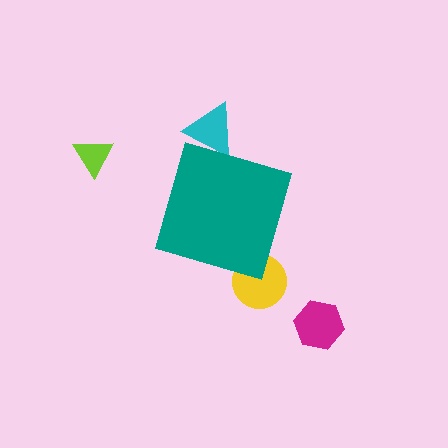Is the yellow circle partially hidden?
Yes, the yellow circle is partially hidden behind the teal diamond.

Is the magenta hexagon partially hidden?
No, the magenta hexagon is fully visible.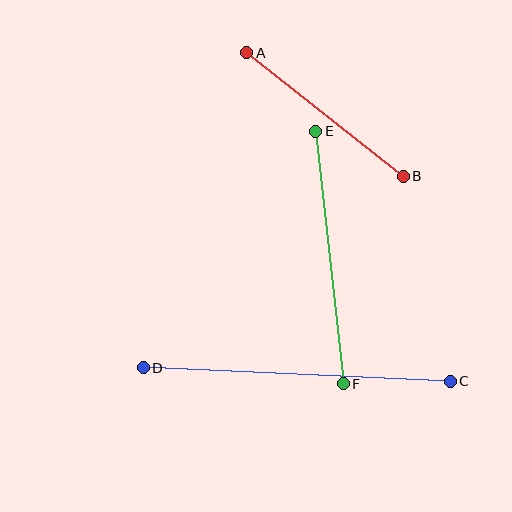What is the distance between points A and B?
The distance is approximately 199 pixels.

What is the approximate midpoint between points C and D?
The midpoint is at approximately (297, 375) pixels.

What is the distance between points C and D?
The distance is approximately 307 pixels.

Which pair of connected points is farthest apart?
Points C and D are farthest apart.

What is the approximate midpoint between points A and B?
The midpoint is at approximately (325, 114) pixels.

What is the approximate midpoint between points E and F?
The midpoint is at approximately (329, 258) pixels.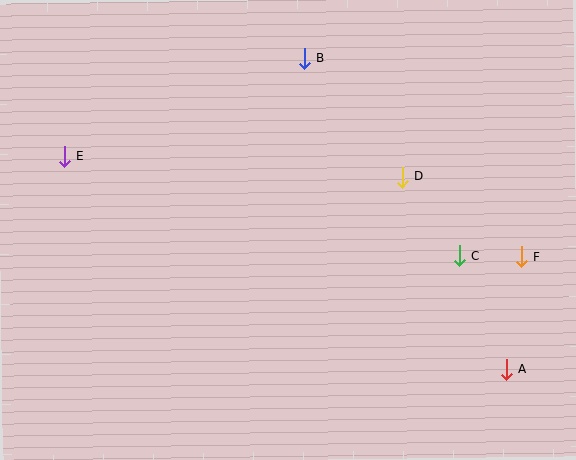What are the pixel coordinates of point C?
Point C is at (459, 256).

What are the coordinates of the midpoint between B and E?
The midpoint between B and E is at (184, 107).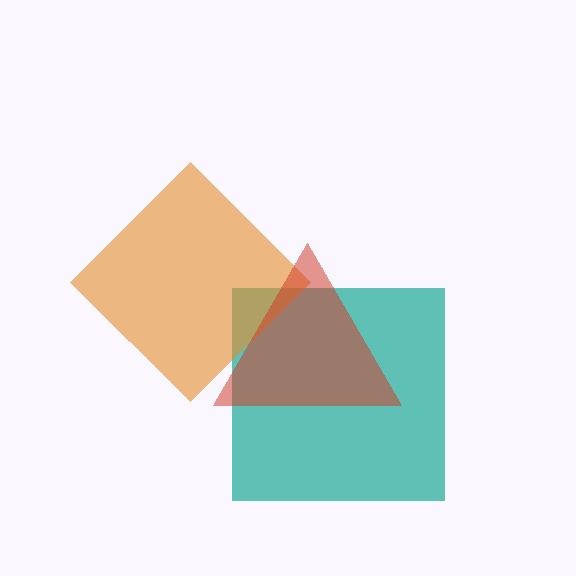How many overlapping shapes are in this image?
There are 3 overlapping shapes in the image.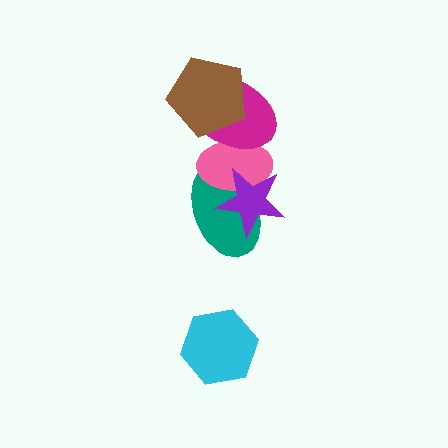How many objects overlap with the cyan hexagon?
0 objects overlap with the cyan hexagon.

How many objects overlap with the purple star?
2 objects overlap with the purple star.